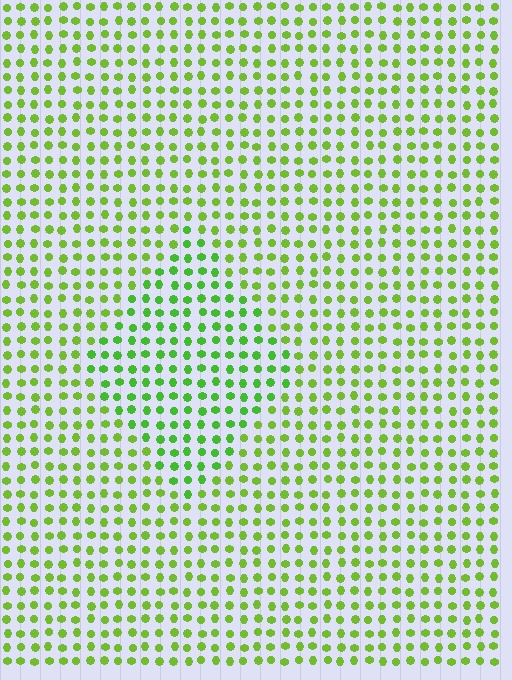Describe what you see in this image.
The image is filled with small lime elements in a uniform arrangement. A diamond-shaped region is visible where the elements are tinted to a slightly different hue, forming a subtle color boundary.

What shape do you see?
I see a diamond.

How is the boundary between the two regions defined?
The boundary is defined purely by a slight shift in hue (about 21 degrees). Spacing, size, and orientation are identical on both sides.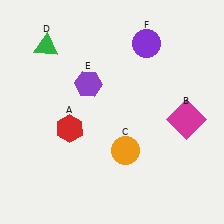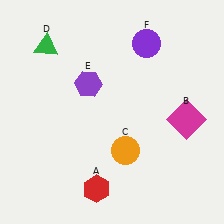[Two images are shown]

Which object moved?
The red hexagon (A) moved down.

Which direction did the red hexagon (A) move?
The red hexagon (A) moved down.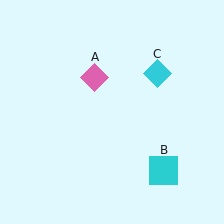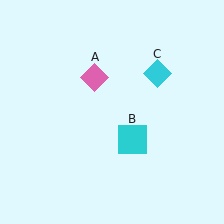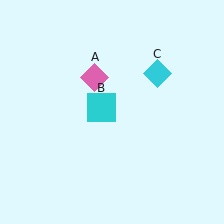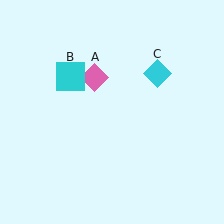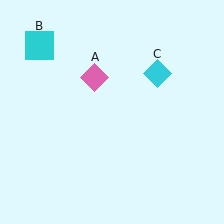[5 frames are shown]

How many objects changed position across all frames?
1 object changed position: cyan square (object B).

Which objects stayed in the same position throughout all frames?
Pink diamond (object A) and cyan diamond (object C) remained stationary.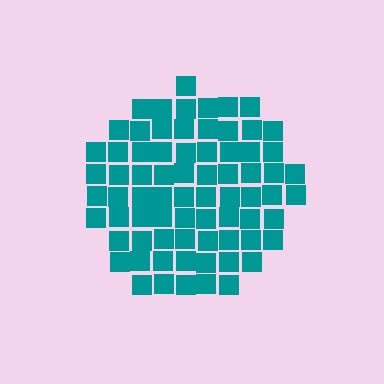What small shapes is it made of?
It is made of small squares.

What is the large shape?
The large shape is a circle.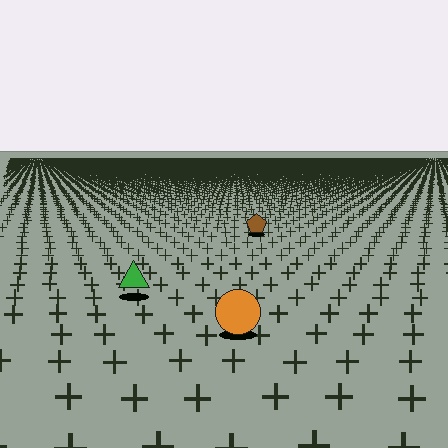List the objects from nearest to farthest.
From nearest to farthest: the orange circle, the green triangle, the brown pentagon.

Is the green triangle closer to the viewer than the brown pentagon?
Yes. The green triangle is closer — you can tell from the texture gradient: the ground texture is coarser near it.